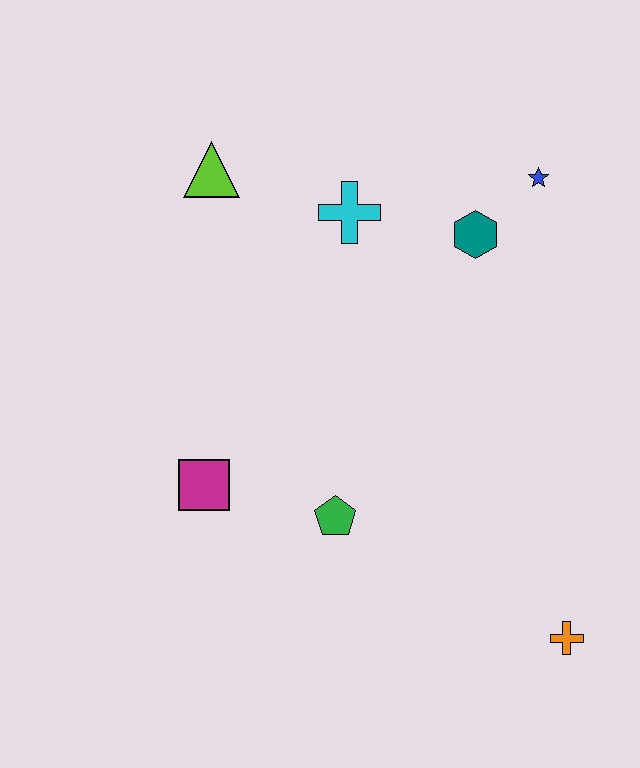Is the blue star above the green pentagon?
Yes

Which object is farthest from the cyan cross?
The orange cross is farthest from the cyan cross.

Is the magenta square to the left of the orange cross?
Yes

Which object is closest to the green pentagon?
The magenta square is closest to the green pentagon.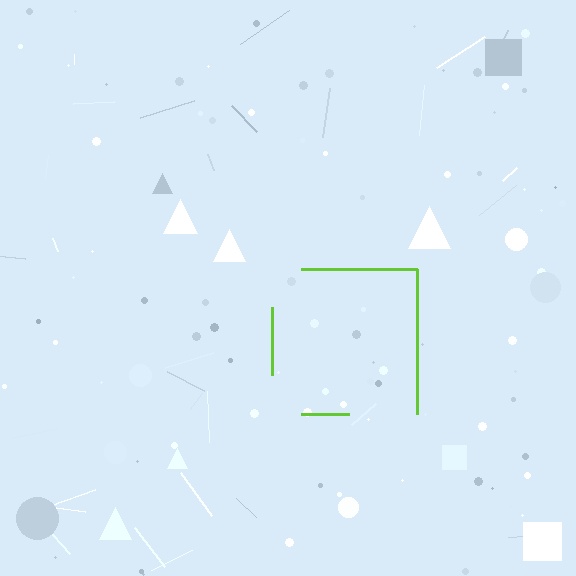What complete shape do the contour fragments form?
The contour fragments form a square.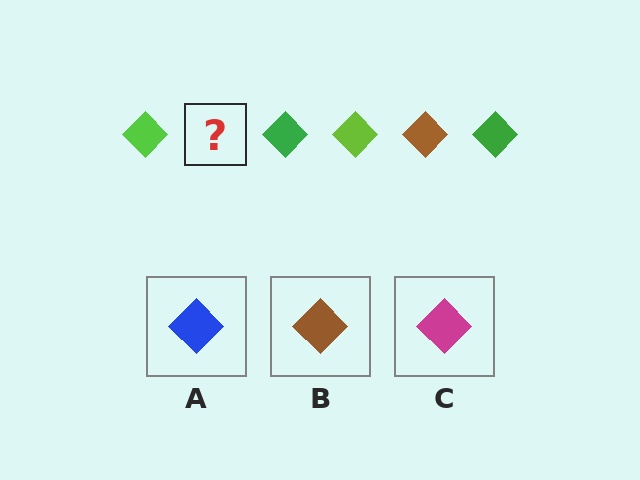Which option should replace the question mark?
Option B.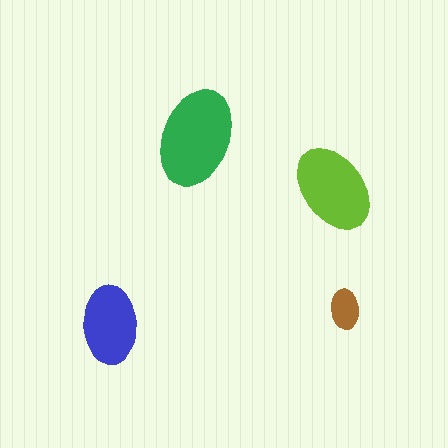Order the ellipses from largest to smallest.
the green one, the lime one, the blue one, the brown one.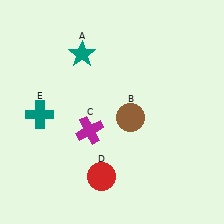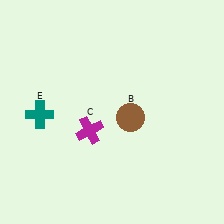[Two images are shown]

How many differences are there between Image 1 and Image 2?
There are 2 differences between the two images.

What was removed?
The teal star (A), the red circle (D) were removed in Image 2.